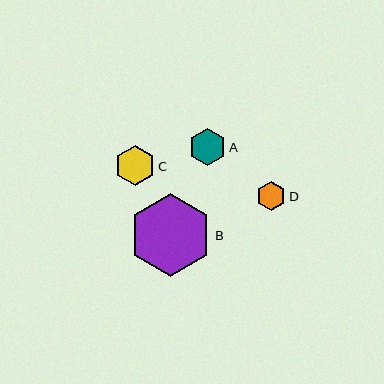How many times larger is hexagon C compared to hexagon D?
Hexagon C is approximately 1.4 times the size of hexagon D.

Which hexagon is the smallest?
Hexagon D is the smallest with a size of approximately 29 pixels.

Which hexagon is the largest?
Hexagon B is the largest with a size of approximately 84 pixels.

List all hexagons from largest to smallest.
From largest to smallest: B, C, A, D.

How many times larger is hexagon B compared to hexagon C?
Hexagon B is approximately 2.1 times the size of hexagon C.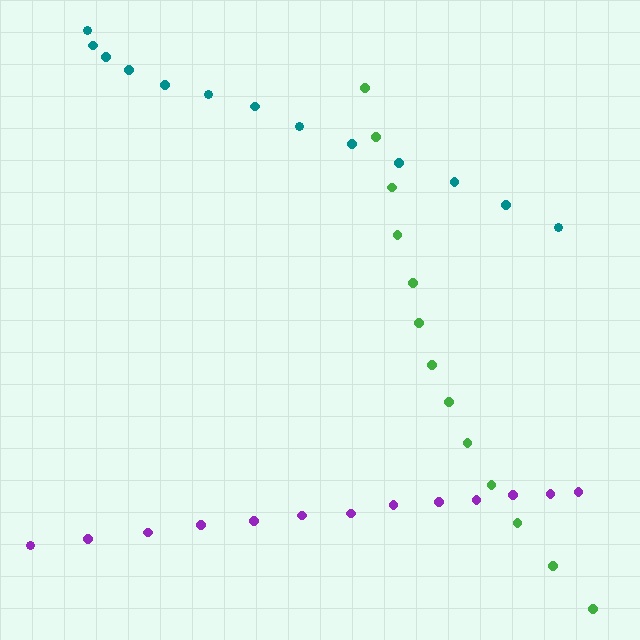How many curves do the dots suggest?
There are 3 distinct paths.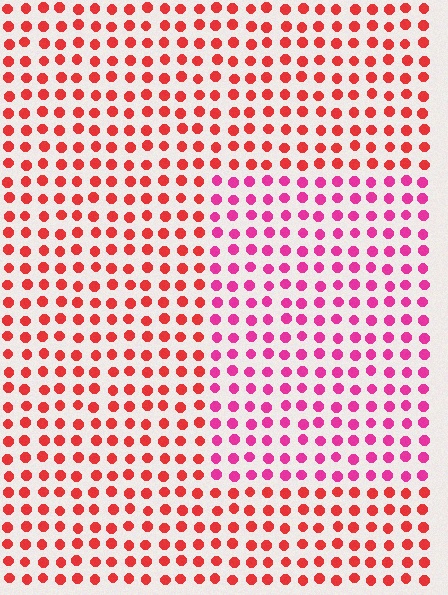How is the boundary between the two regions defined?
The boundary is defined purely by a slight shift in hue (about 36 degrees). Spacing, size, and orientation are identical on both sides.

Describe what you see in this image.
The image is filled with small red elements in a uniform arrangement. A rectangle-shaped region is visible where the elements are tinted to a slightly different hue, forming a subtle color boundary.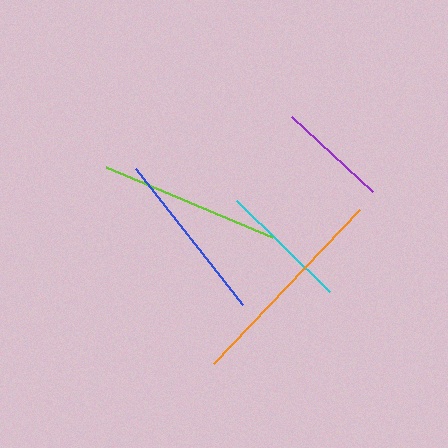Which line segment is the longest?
The orange line is the longest at approximately 212 pixels.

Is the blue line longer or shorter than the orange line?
The orange line is longer than the blue line.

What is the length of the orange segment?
The orange segment is approximately 212 pixels long.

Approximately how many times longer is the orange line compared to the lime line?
The orange line is approximately 1.2 times the length of the lime line.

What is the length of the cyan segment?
The cyan segment is approximately 130 pixels long.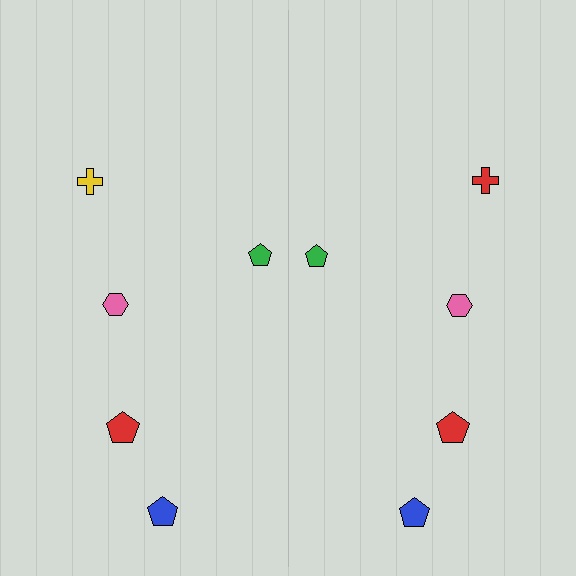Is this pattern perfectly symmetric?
No, the pattern is not perfectly symmetric. The red cross on the right side breaks the symmetry — its mirror counterpart is yellow.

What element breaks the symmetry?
The red cross on the right side breaks the symmetry — its mirror counterpart is yellow.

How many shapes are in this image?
There are 10 shapes in this image.